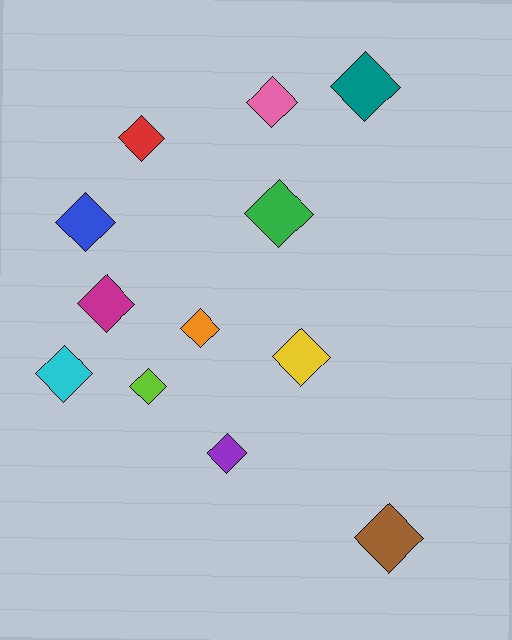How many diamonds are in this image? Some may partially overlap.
There are 12 diamonds.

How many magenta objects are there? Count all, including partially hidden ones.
There is 1 magenta object.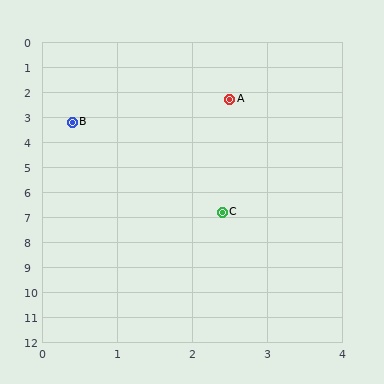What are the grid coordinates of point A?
Point A is at approximately (2.5, 2.3).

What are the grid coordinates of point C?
Point C is at approximately (2.4, 6.8).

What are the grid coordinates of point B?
Point B is at approximately (0.4, 3.2).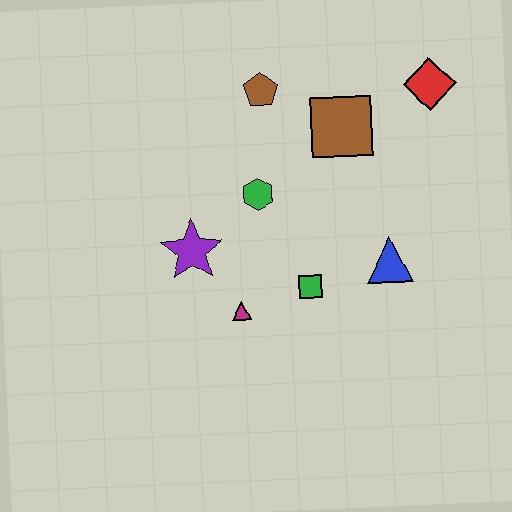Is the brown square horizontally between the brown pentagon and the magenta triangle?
No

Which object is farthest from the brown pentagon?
The magenta triangle is farthest from the brown pentagon.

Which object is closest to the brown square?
The brown pentagon is closest to the brown square.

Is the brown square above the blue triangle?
Yes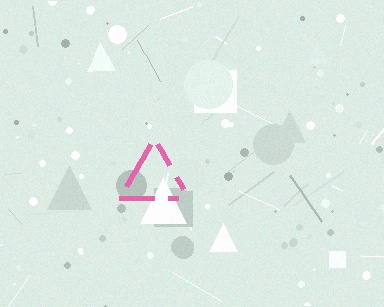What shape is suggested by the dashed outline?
The dashed outline suggests a triangle.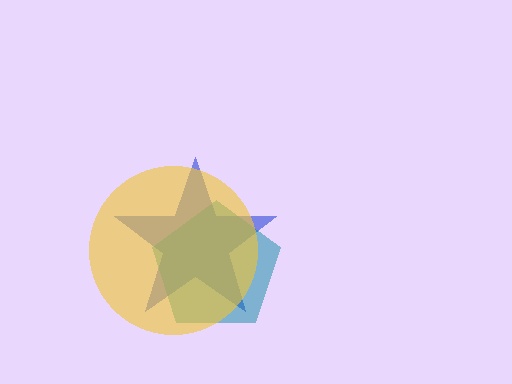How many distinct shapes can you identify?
There are 3 distinct shapes: a blue star, a teal pentagon, a yellow circle.